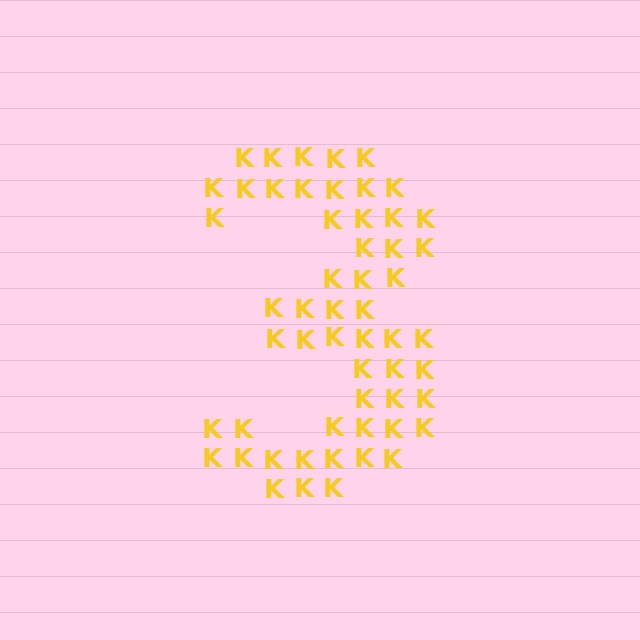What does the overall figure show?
The overall figure shows the digit 3.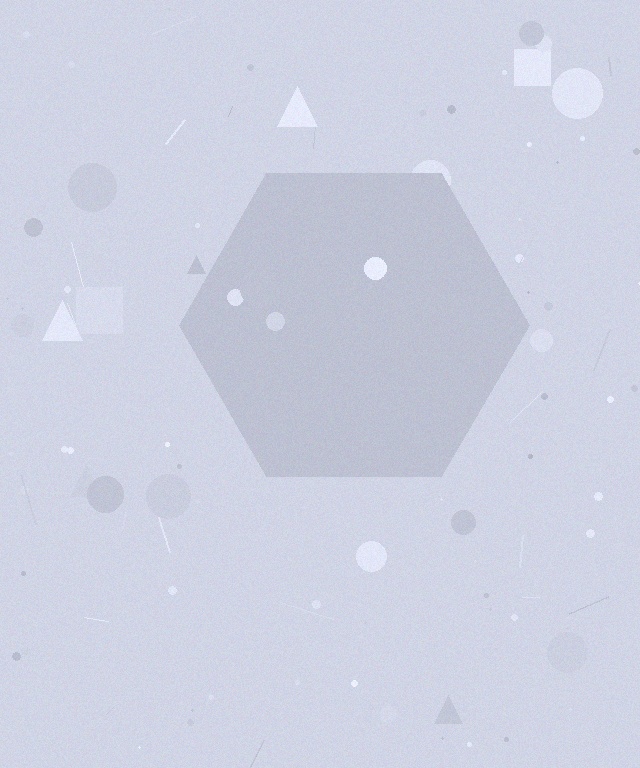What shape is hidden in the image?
A hexagon is hidden in the image.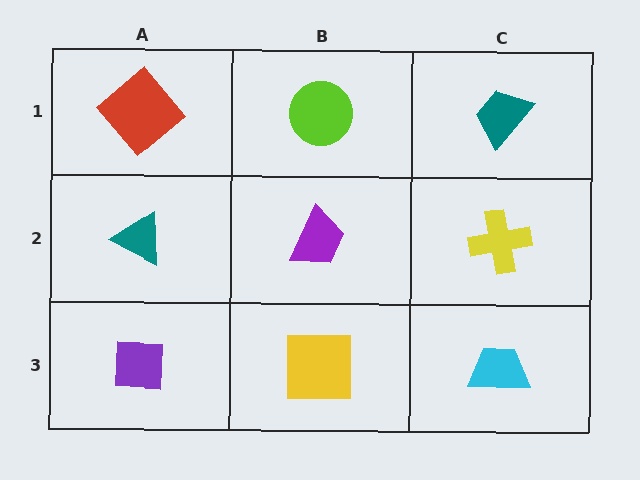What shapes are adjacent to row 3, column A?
A teal triangle (row 2, column A), a yellow square (row 3, column B).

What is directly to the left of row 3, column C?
A yellow square.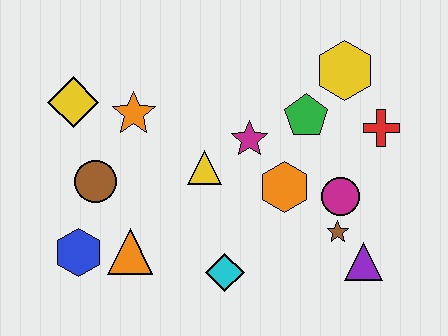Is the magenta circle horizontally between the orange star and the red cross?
Yes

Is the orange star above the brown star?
Yes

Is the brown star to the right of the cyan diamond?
Yes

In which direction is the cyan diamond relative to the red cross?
The cyan diamond is to the left of the red cross.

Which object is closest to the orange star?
The yellow diamond is closest to the orange star.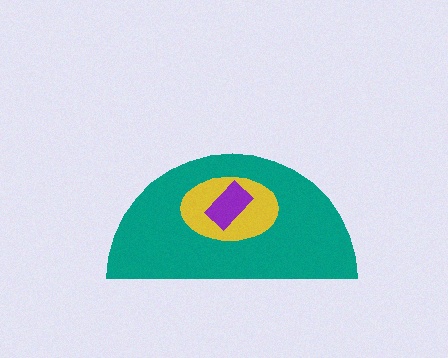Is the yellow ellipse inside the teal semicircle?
Yes.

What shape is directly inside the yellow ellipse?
The purple rectangle.